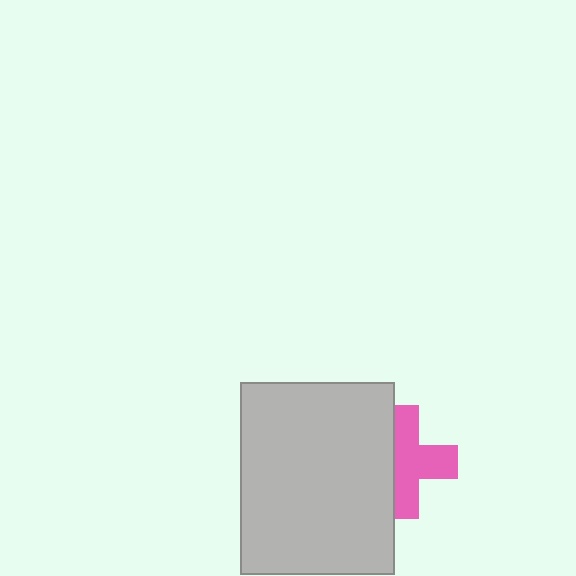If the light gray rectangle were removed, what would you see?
You would see the complete pink cross.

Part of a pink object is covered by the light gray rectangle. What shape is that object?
It is a cross.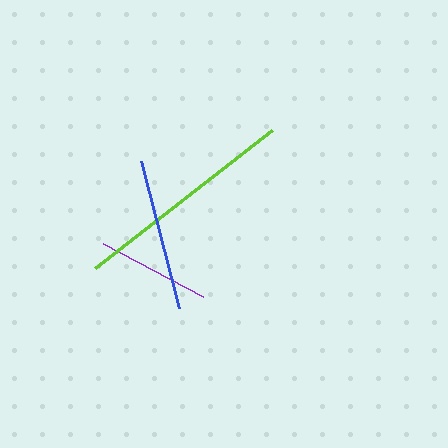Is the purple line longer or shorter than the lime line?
The lime line is longer than the purple line.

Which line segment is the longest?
The lime line is the longest at approximately 224 pixels.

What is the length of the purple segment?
The purple segment is approximately 113 pixels long.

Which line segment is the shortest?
The purple line is the shortest at approximately 113 pixels.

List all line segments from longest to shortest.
From longest to shortest: lime, blue, purple.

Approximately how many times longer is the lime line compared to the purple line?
The lime line is approximately 2.0 times the length of the purple line.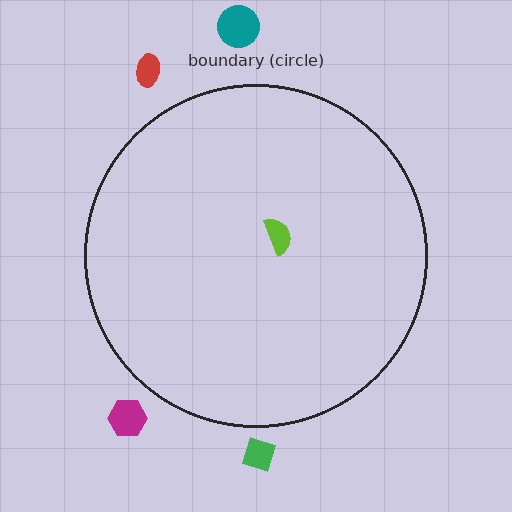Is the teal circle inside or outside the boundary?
Outside.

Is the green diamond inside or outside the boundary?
Outside.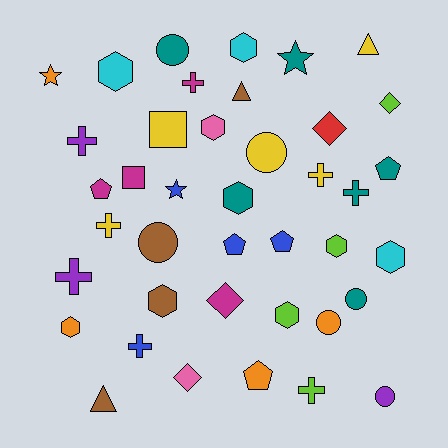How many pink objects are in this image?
There are 2 pink objects.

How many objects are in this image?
There are 40 objects.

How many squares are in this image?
There are 2 squares.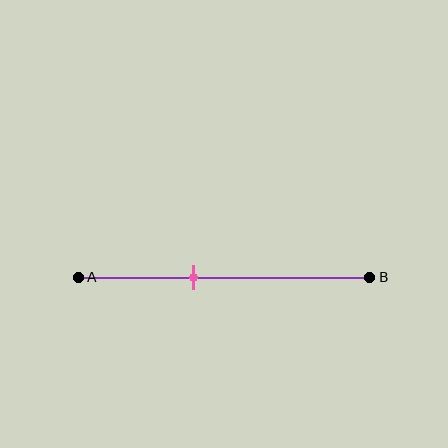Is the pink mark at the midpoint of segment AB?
No, the mark is at about 40% from A, not at the 50% midpoint.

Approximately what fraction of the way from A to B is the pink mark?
The pink mark is approximately 40% of the way from A to B.